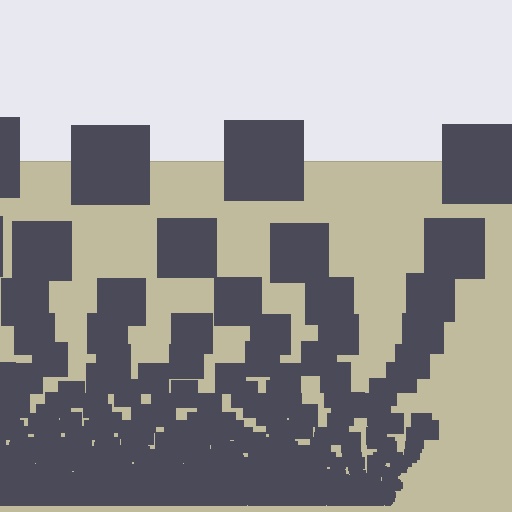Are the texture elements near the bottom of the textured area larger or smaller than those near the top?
Smaller. The gradient is inverted — elements near the bottom are smaller and denser.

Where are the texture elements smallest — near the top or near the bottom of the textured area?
Near the bottom.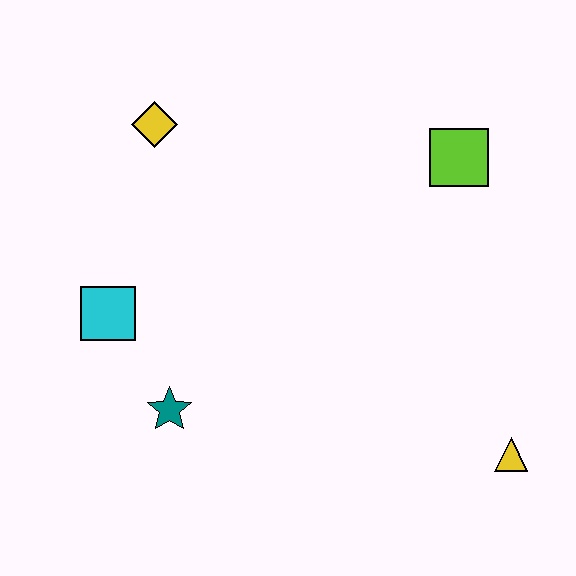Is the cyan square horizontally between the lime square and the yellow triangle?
No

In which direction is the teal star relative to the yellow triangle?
The teal star is to the left of the yellow triangle.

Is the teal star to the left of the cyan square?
No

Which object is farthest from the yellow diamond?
The yellow triangle is farthest from the yellow diamond.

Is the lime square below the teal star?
No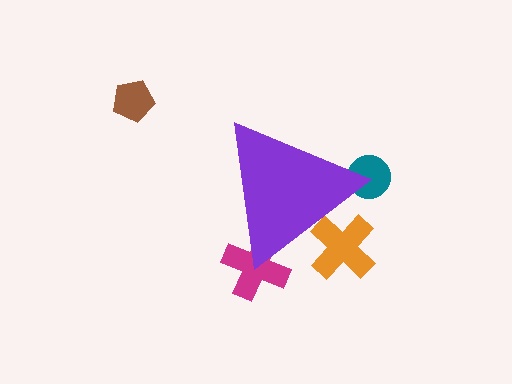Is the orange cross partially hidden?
Yes, the orange cross is partially hidden behind the purple triangle.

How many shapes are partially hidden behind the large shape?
3 shapes are partially hidden.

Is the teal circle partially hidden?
Yes, the teal circle is partially hidden behind the purple triangle.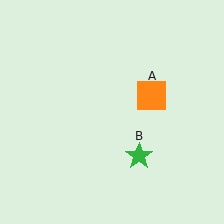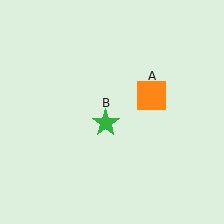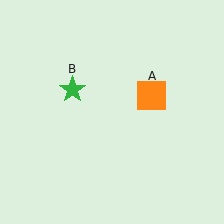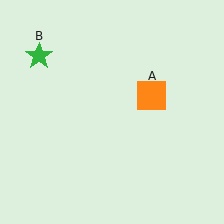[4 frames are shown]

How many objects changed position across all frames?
1 object changed position: green star (object B).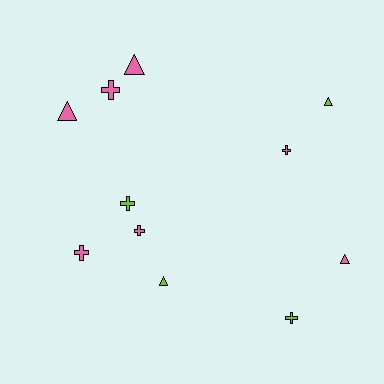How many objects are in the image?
There are 11 objects.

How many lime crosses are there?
There are 2 lime crosses.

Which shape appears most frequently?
Cross, with 6 objects.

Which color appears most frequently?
Pink, with 7 objects.